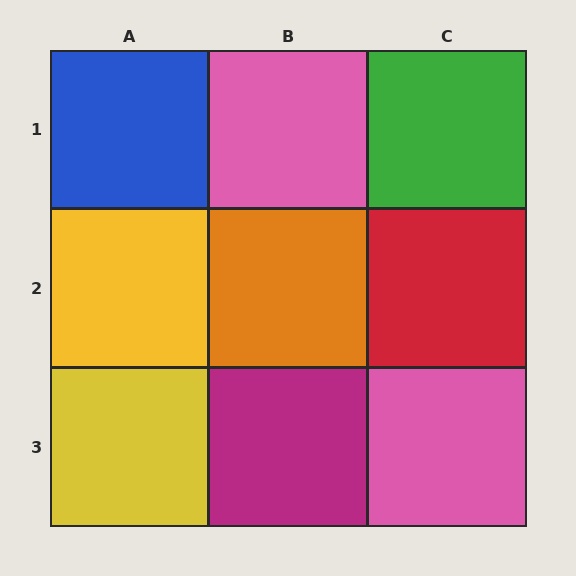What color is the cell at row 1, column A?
Blue.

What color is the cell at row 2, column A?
Yellow.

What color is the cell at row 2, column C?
Red.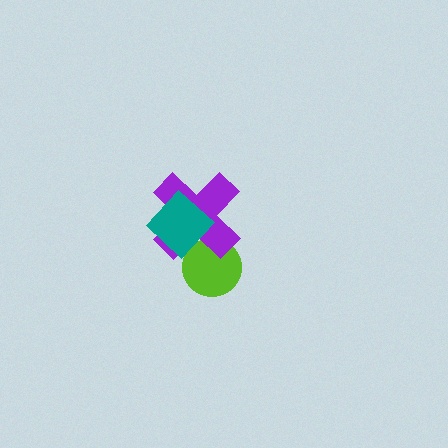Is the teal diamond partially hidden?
No, no other shape covers it.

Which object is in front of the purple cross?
The teal diamond is in front of the purple cross.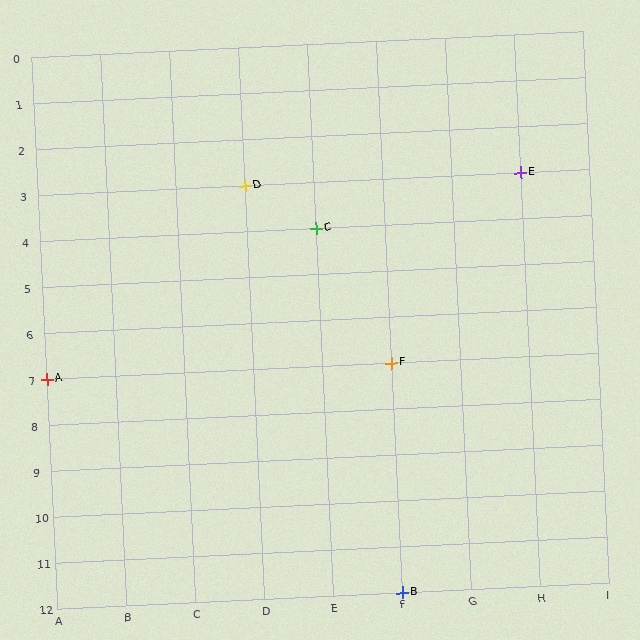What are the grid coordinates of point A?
Point A is at grid coordinates (A, 7).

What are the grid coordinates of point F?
Point F is at grid coordinates (F, 7).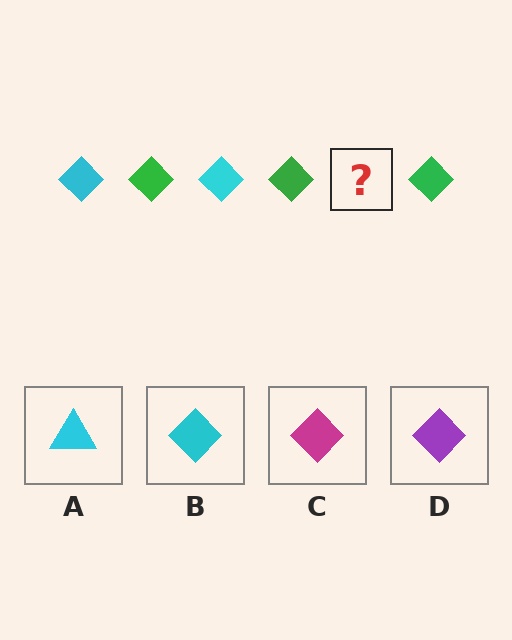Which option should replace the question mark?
Option B.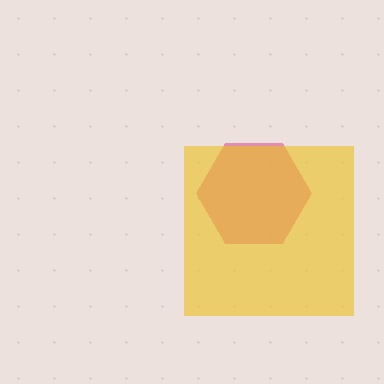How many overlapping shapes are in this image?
There are 2 overlapping shapes in the image.